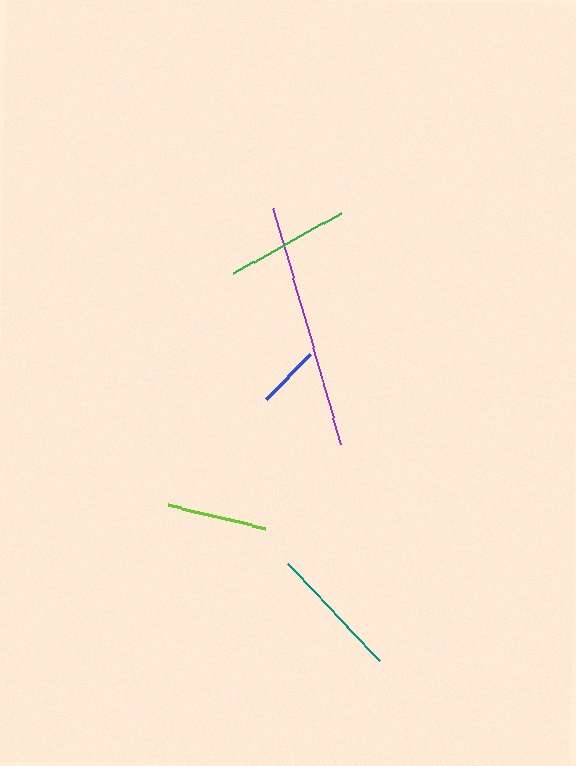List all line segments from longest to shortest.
From longest to shortest: purple, teal, green, lime, blue.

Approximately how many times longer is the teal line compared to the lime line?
The teal line is approximately 1.3 times the length of the lime line.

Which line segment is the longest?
The purple line is the longest at approximately 246 pixels.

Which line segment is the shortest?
The blue line is the shortest at approximately 63 pixels.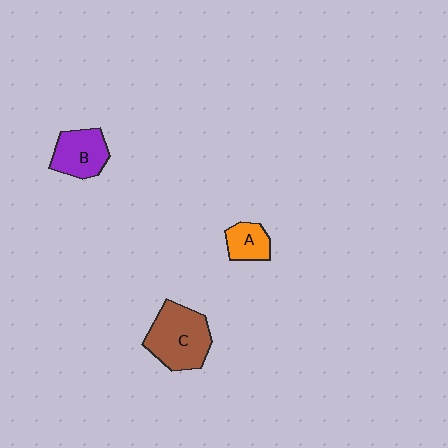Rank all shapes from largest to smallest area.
From largest to smallest: C (brown), B (purple), A (orange).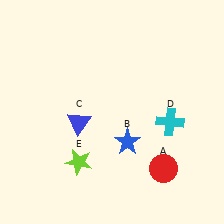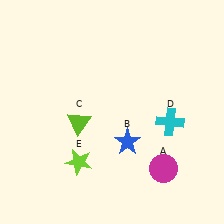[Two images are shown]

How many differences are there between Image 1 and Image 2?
There are 2 differences between the two images.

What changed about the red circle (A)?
In Image 1, A is red. In Image 2, it changed to magenta.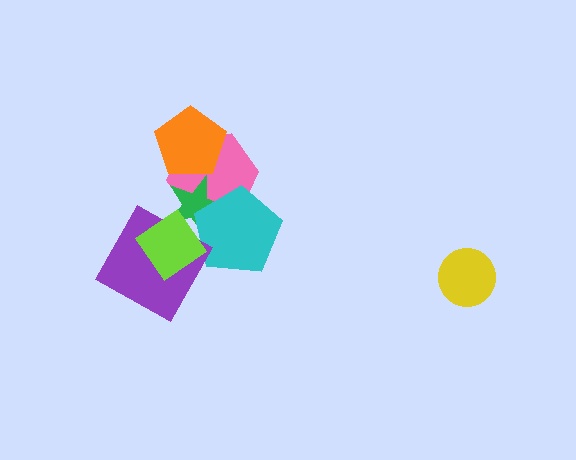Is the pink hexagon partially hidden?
Yes, it is partially covered by another shape.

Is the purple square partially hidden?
Yes, it is partially covered by another shape.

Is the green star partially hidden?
Yes, it is partially covered by another shape.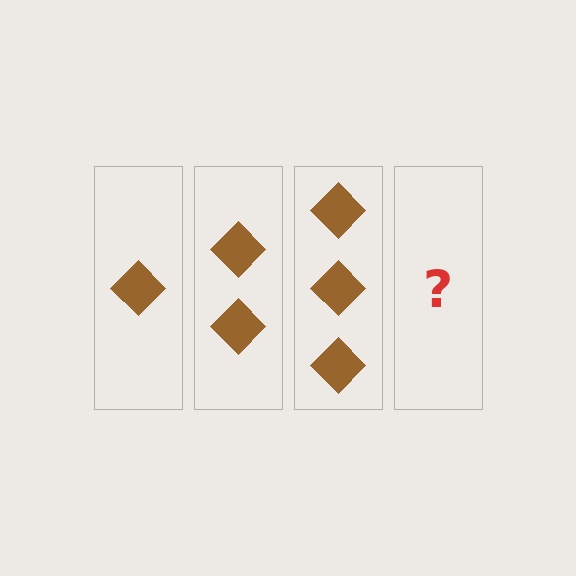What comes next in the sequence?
The next element should be 4 diamonds.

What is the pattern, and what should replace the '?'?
The pattern is that each step adds one more diamond. The '?' should be 4 diamonds.